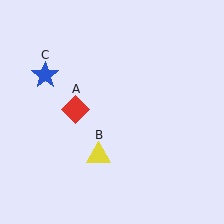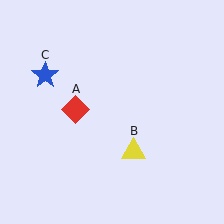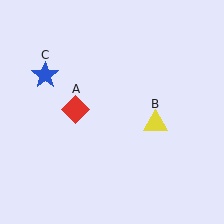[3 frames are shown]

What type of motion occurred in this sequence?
The yellow triangle (object B) rotated counterclockwise around the center of the scene.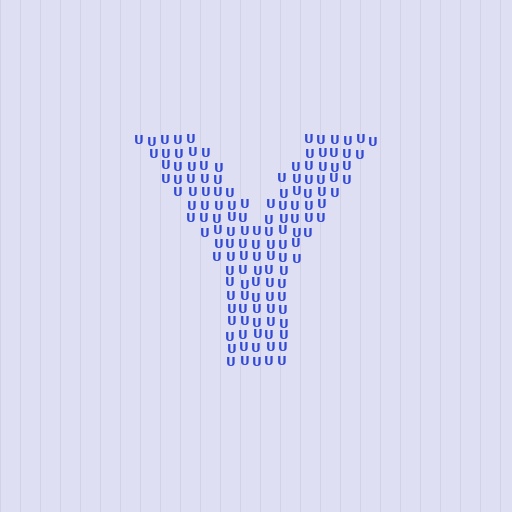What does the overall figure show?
The overall figure shows the letter Y.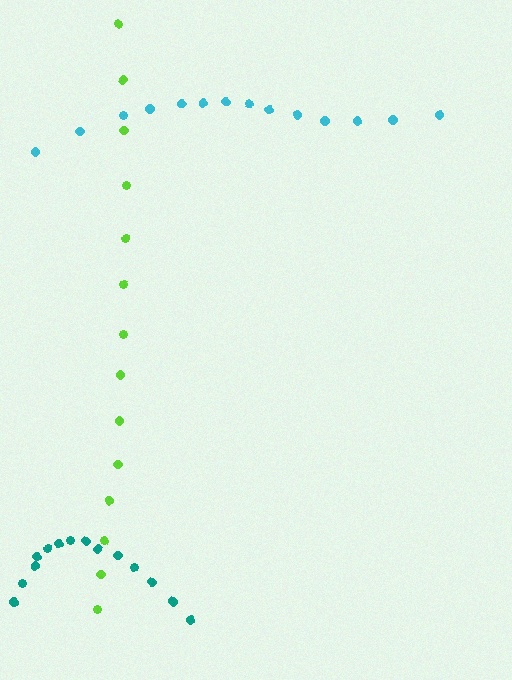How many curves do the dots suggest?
There are 3 distinct paths.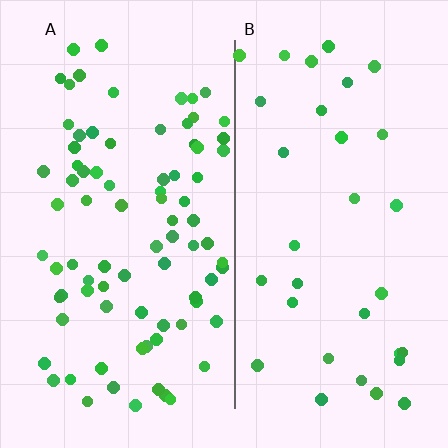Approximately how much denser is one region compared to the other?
Approximately 2.5× — region A over region B.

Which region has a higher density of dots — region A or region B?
A (the left).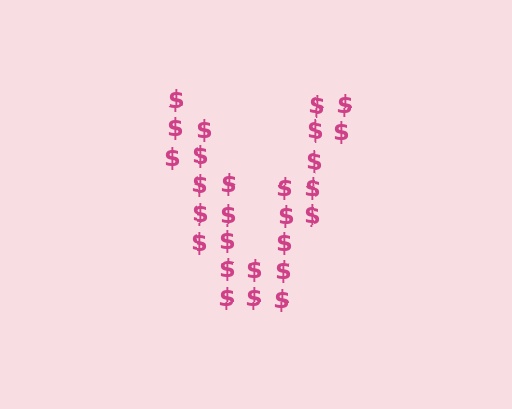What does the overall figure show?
The overall figure shows the letter V.